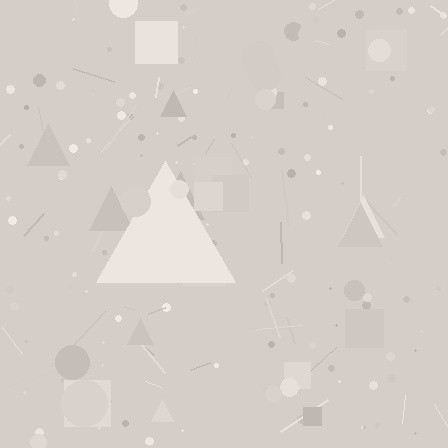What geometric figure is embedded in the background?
A triangle is embedded in the background.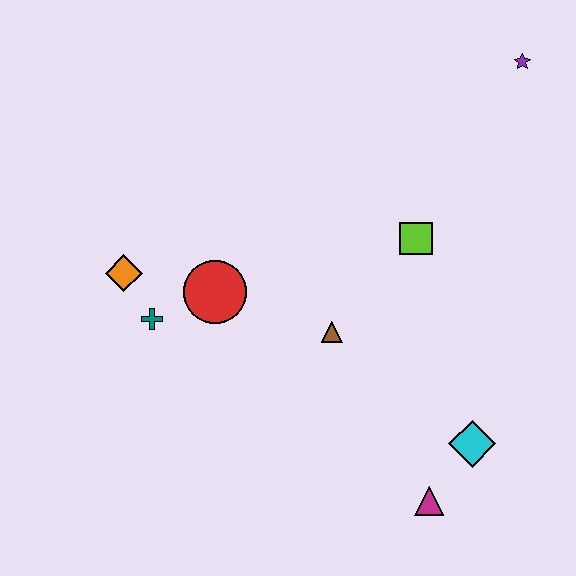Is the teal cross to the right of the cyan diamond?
No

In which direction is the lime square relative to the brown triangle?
The lime square is above the brown triangle.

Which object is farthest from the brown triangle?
The purple star is farthest from the brown triangle.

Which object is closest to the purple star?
The lime square is closest to the purple star.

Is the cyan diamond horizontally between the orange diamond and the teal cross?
No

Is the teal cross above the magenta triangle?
Yes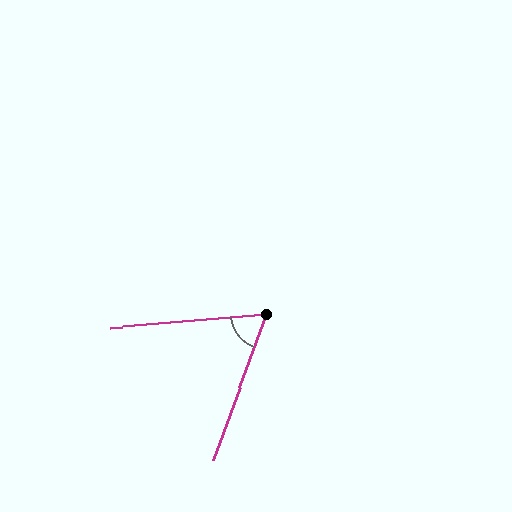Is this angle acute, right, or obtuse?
It is acute.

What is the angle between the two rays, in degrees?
Approximately 65 degrees.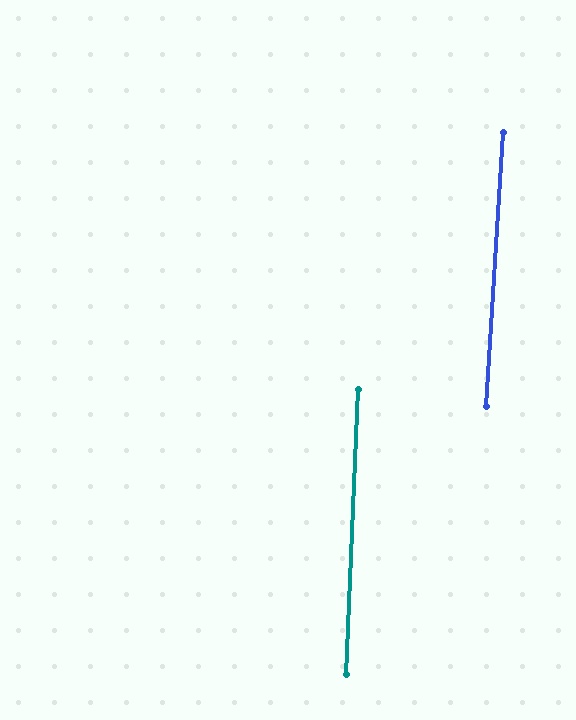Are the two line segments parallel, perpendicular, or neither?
Parallel — their directions differ by only 0.9°.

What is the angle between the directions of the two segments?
Approximately 1 degree.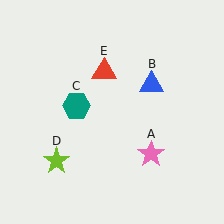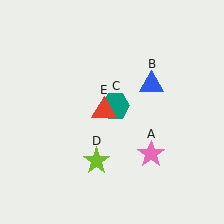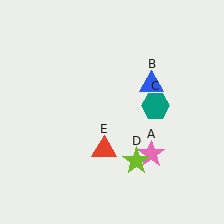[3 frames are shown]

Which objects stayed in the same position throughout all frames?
Pink star (object A) and blue triangle (object B) remained stationary.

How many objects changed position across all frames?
3 objects changed position: teal hexagon (object C), lime star (object D), red triangle (object E).